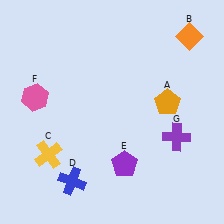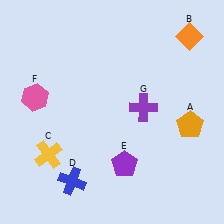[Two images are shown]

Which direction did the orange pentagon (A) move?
The orange pentagon (A) moved right.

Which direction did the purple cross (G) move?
The purple cross (G) moved left.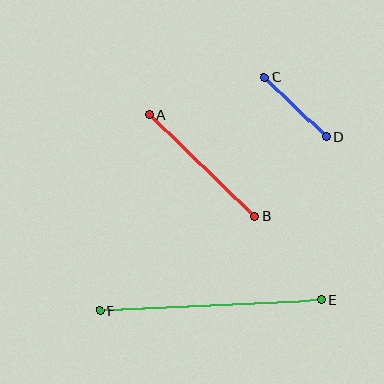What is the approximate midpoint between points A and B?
The midpoint is at approximately (202, 165) pixels.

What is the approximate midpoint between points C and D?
The midpoint is at approximately (295, 107) pixels.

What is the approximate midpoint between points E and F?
The midpoint is at approximately (211, 306) pixels.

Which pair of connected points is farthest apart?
Points E and F are farthest apart.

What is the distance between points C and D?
The distance is approximately 86 pixels.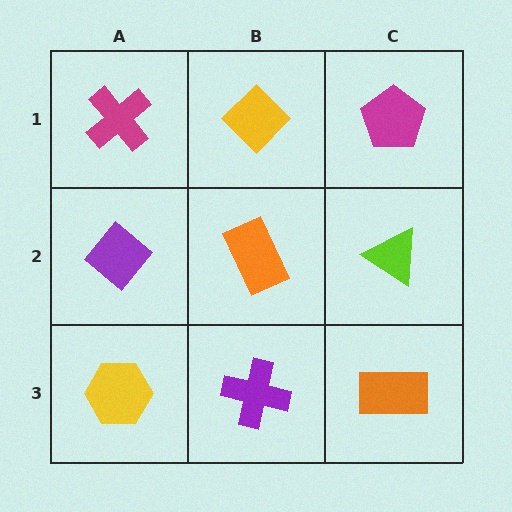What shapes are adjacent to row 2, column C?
A magenta pentagon (row 1, column C), an orange rectangle (row 3, column C), an orange rectangle (row 2, column B).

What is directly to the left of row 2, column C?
An orange rectangle.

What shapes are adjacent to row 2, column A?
A magenta cross (row 1, column A), a yellow hexagon (row 3, column A), an orange rectangle (row 2, column B).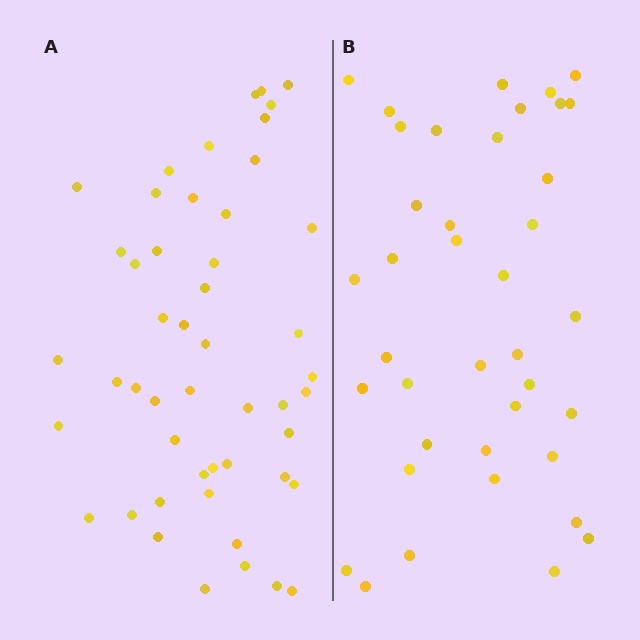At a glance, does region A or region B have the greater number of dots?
Region A (the left region) has more dots.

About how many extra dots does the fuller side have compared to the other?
Region A has roughly 10 or so more dots than region B.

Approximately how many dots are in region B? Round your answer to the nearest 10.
About 40 dots. (The exact count is 39, which rounds to 40.)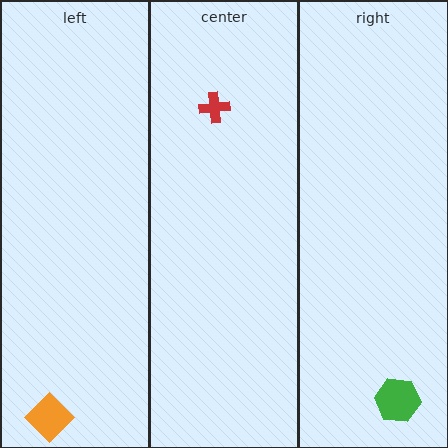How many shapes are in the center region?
1.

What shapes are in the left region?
The orange diamond.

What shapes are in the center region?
The red cross.